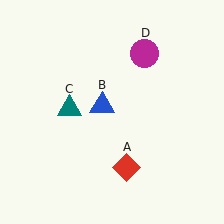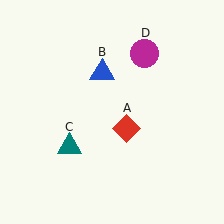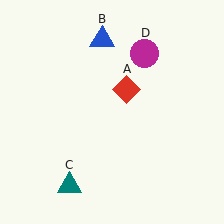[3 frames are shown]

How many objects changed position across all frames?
3 objects changed position: red diamond (object A), blue triangle (object B), teal triangle (object C).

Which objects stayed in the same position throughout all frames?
Magenta circle (object D) remained stationary.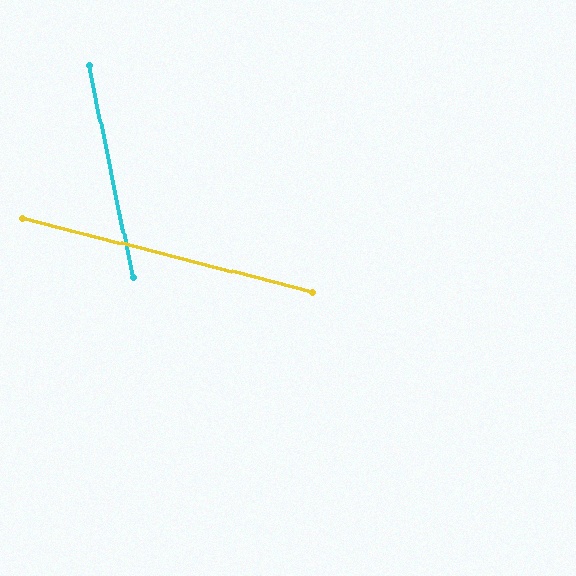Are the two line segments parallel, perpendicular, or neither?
Neither parallel nor perpendicular — they differ by about 64°.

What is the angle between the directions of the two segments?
Approximately 64 degrees.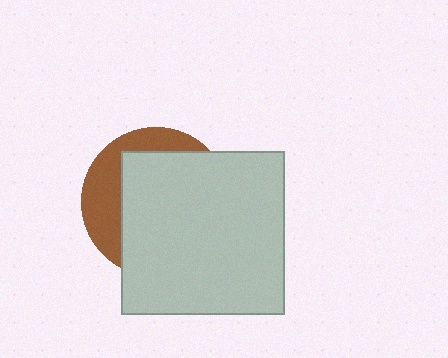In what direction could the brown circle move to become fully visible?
The brown circle could move left. That would shift it out from behind the light gray square entirely.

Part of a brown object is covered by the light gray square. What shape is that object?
It is a circle.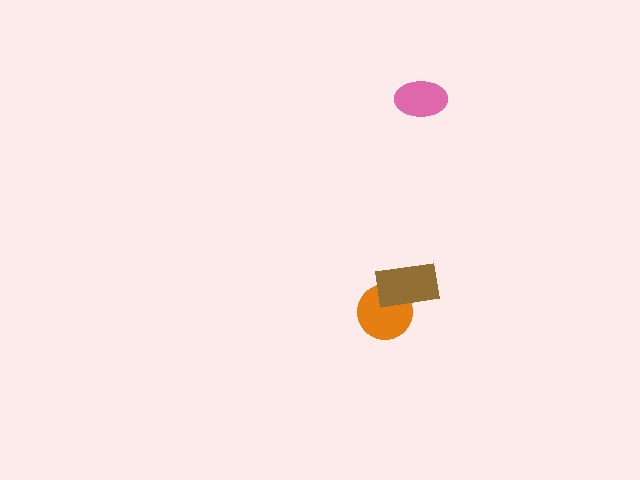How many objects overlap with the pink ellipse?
0 objects overlap with the pink ellipse.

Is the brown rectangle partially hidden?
No, no other shape covers it.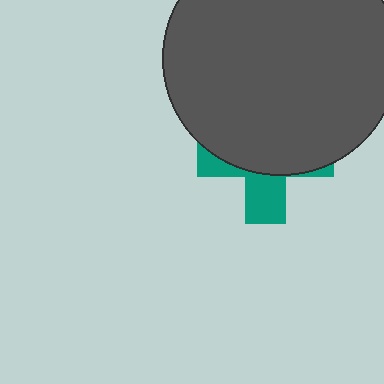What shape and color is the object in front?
The object in front is a dark gray circle.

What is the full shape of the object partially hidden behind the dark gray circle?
The partially hidden object is a teal cross.